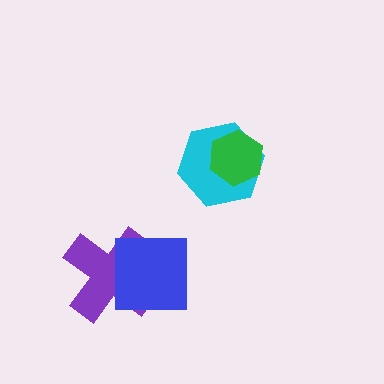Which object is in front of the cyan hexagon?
The green hexagon is in front of the cyan hexagon.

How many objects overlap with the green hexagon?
1 object overlaps with the green hexagon.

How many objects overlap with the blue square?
1 object overlaps with the blue square.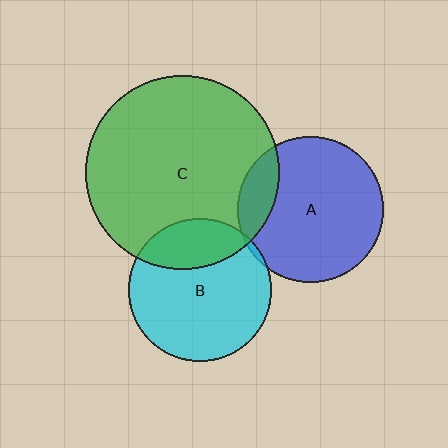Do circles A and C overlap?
Yes.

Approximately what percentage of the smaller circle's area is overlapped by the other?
Approximately 15%.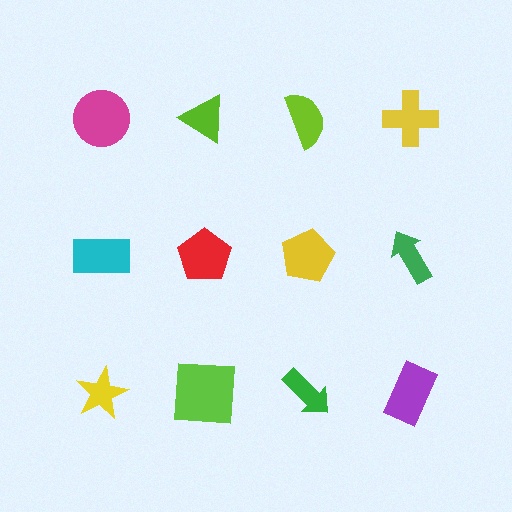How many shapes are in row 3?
4 shapes.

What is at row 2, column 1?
A cyan rectangle.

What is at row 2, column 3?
A yellow pentagon.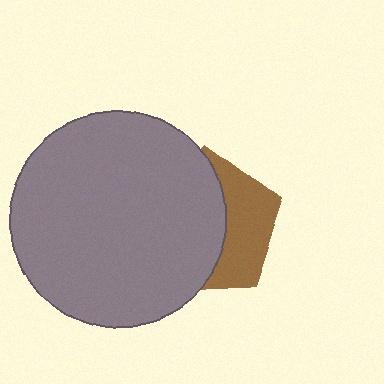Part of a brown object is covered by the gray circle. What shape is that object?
It is a pentagon.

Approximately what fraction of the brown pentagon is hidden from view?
Roughly 61% of the brown pentagon is hidden behind the gray circle.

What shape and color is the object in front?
The object in front is a gray circle.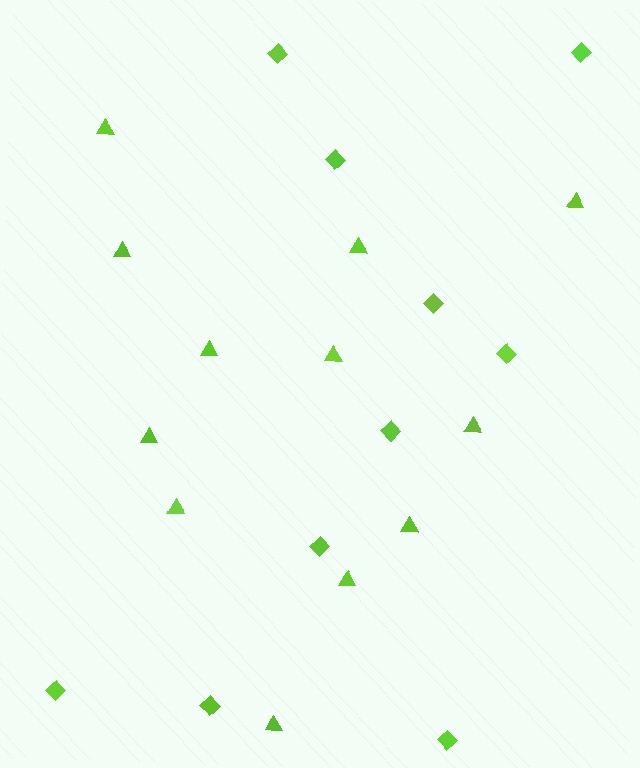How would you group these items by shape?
There are 2 groups: one group of triangles (12) and one group of diamonds (10).